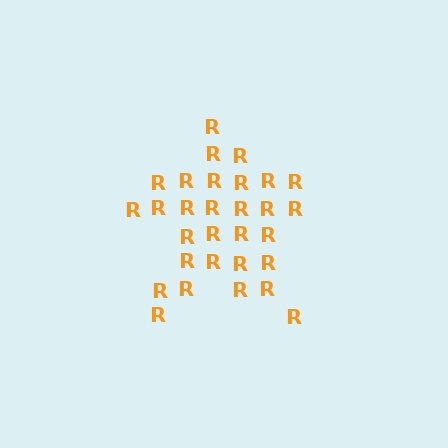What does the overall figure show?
The overall figure shows a star.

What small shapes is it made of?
It is made of small letter R's.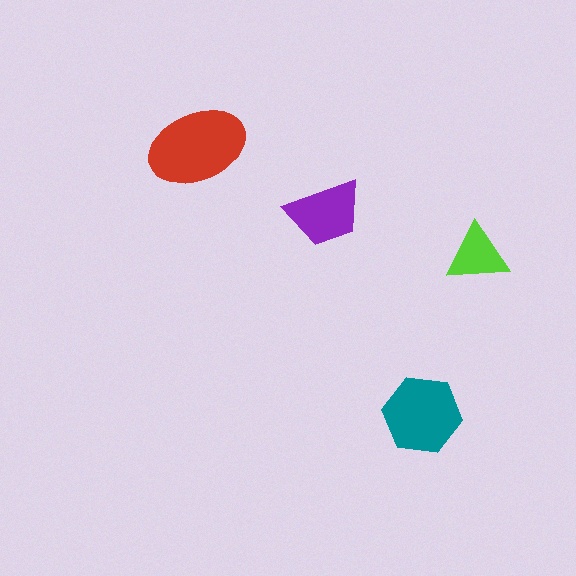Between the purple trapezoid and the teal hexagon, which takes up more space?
The teal hexagon.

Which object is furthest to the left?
The red ellipse is leftmost.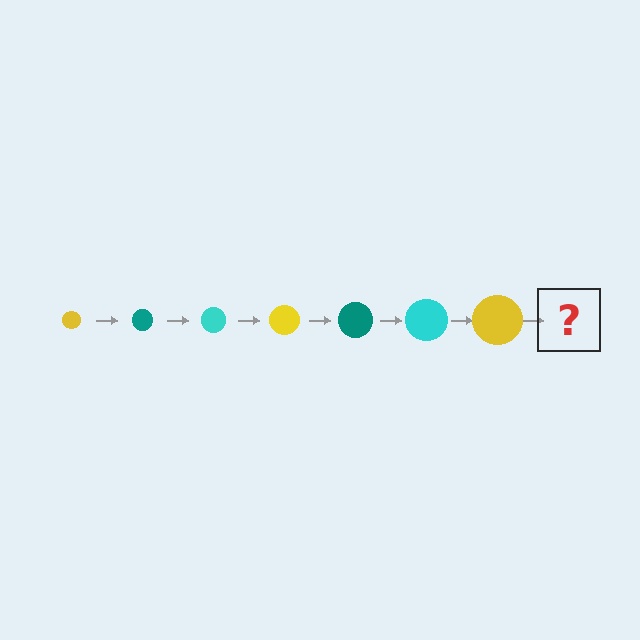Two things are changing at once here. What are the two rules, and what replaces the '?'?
The two rules are that the circle grows larger each step and the color cycles through yellow, teal, and cyan. The '?' should be a teal circle, larger than the previous one.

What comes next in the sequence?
The next element should be a teal circle, larger than the previous one.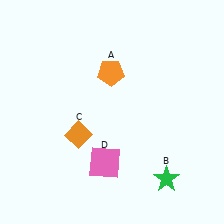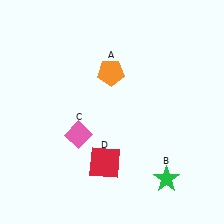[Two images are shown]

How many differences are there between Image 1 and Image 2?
There are 2 differences between the two images.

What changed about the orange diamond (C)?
In Image 1, C is orange. In Image 2, it changed to pink.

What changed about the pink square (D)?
In Image 1, D is pink. In Image 2, it changed to red.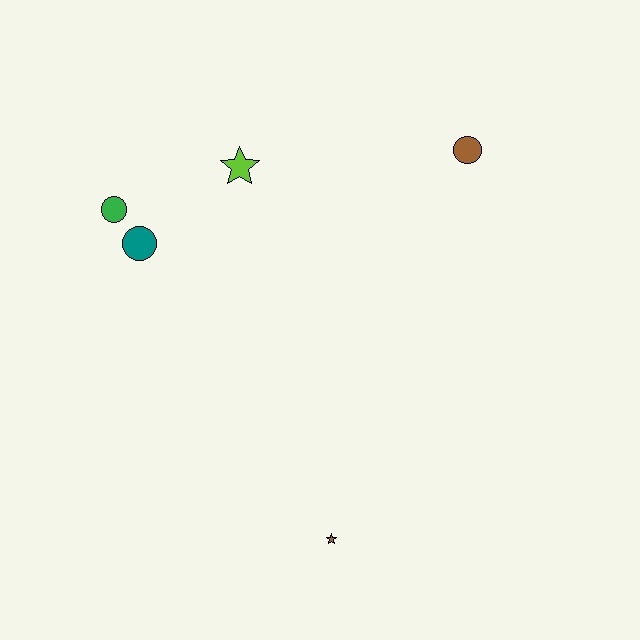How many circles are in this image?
There are 3 circles.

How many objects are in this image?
There are 5 objects.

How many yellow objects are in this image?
There are no yellow objects.